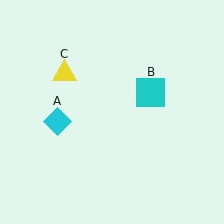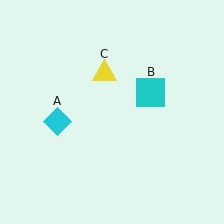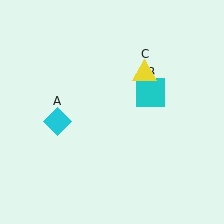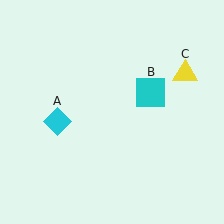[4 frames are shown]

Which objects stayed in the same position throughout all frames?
Cyan diamond (object A) and cyan square (object B) remained stationary.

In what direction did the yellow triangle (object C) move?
The yellow triangle (object C) moved right.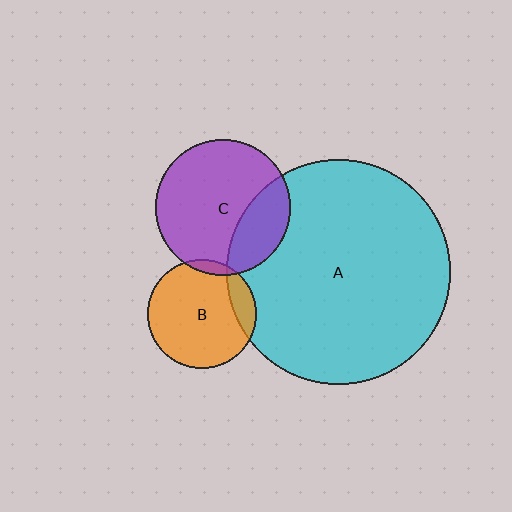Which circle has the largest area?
Circle A (cyan).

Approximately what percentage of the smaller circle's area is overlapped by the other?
Approximately 25%.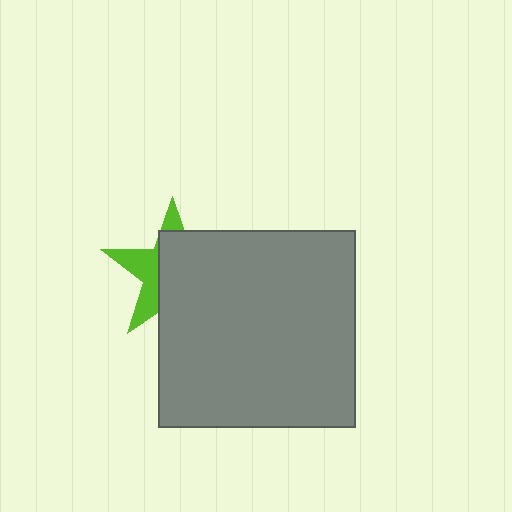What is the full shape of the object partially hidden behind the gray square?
The partially hidden object is a lime star.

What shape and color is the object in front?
The object in front is a gray square.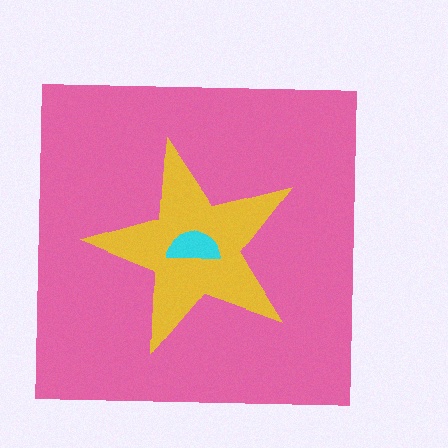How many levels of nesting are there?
3.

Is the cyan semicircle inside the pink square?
Yes.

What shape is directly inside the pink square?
The yellow star.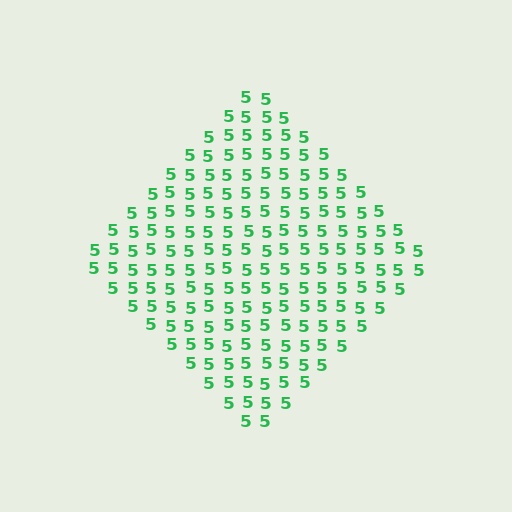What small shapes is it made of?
It is made of small digit 5's.